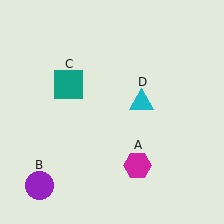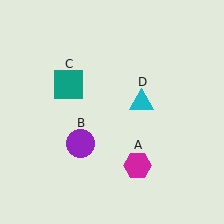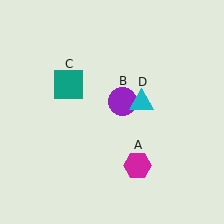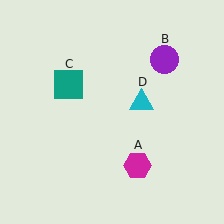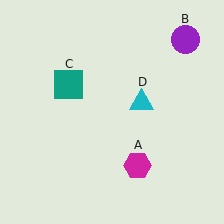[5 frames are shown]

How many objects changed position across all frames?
1 object changed position: purple circle (object B).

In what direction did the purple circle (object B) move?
The purple circle (object B) moved up and to the right.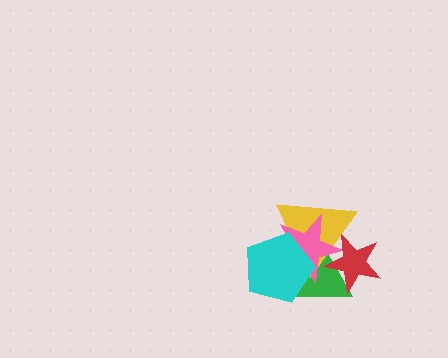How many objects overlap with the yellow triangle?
4 objects overlap with the yellow triangle.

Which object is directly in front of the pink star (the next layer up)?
The cyan pentagon is directly in front of the pink star.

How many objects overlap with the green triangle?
4 objects overlap with the green triangle.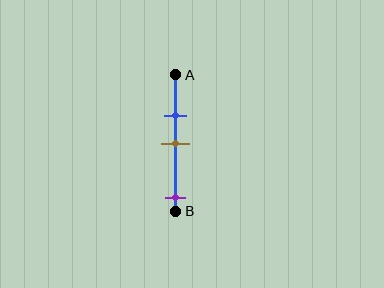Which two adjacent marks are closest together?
The blue and brown marks are the closest adjacent pair.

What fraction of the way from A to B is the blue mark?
The blue mark is approximately 30% (0.3) of the way from A to B.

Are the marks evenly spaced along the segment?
No, the marks are not evenly spaced.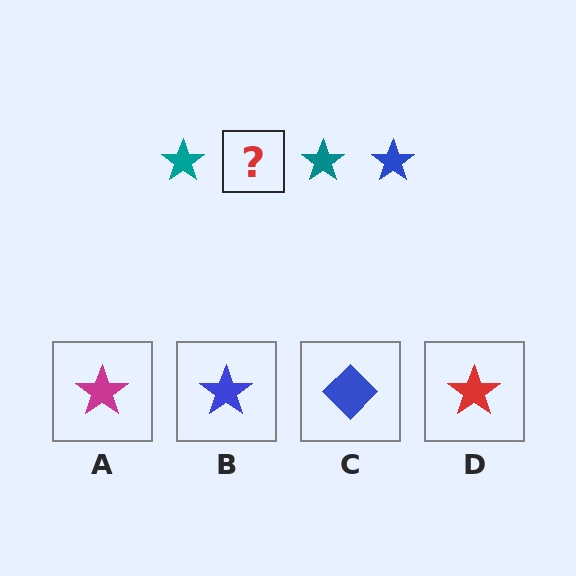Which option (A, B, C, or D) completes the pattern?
B.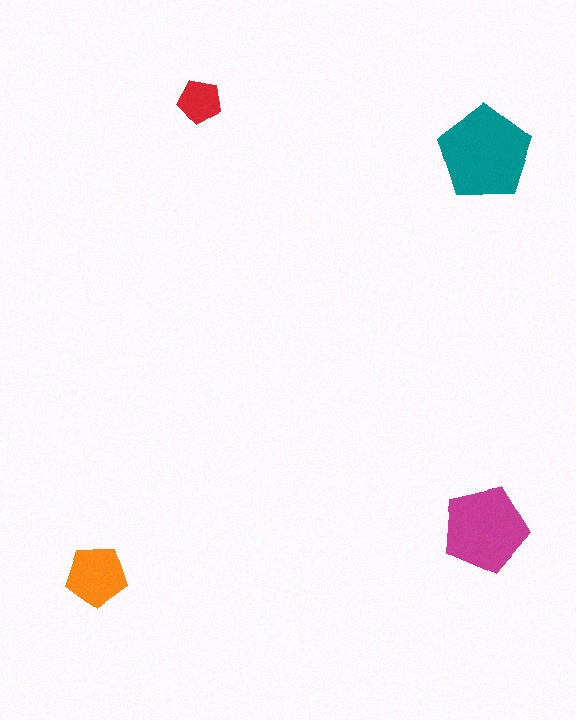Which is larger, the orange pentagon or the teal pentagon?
The teal one.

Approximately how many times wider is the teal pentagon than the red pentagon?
About 2 times wider.